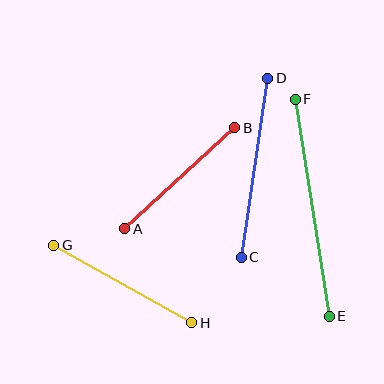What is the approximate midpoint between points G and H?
The midpoint is at approximately (123, 284) pixels.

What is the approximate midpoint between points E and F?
The midpoint is at approximately (312, 208) pixels.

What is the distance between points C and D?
The distance is approximately 181 pixels.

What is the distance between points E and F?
The distance is approximately 220 pixels.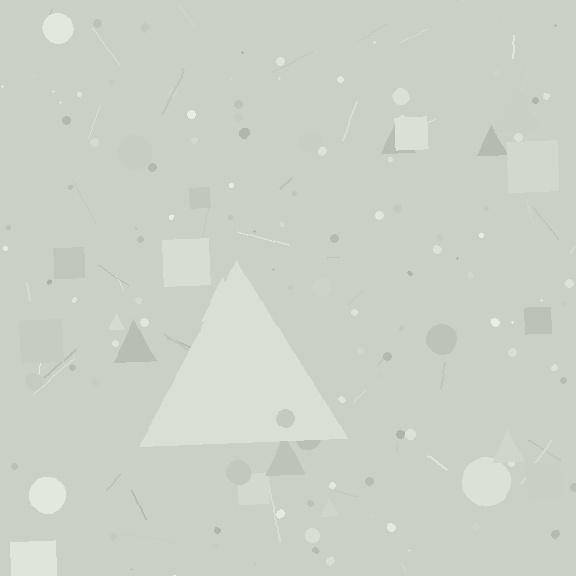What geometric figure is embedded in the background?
A triangle is embedded in the background.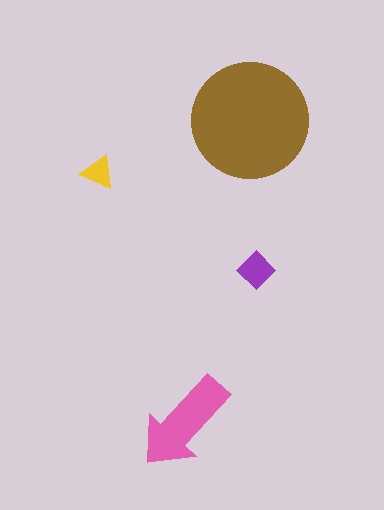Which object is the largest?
The brown circle.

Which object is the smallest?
The yellow triangle.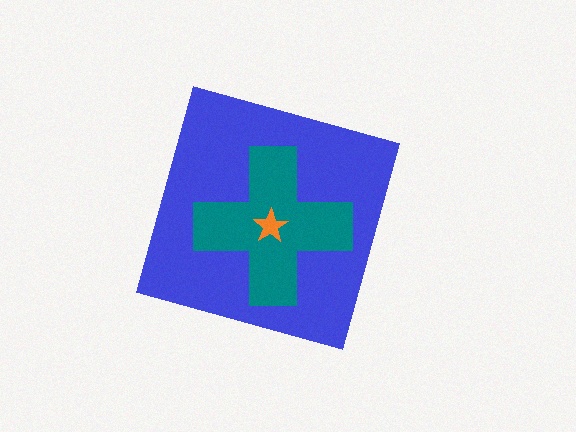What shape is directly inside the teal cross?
The orange star.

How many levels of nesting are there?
3.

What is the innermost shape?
The orange star.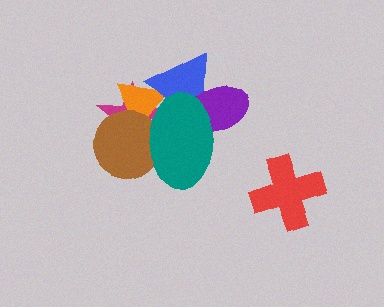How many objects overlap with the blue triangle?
4 objects overlap with the blue triangle.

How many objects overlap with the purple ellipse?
2 objects overlap with the purple ellipse.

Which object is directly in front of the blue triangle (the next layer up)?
The purple ellipse is directly in front of the blue triangle.